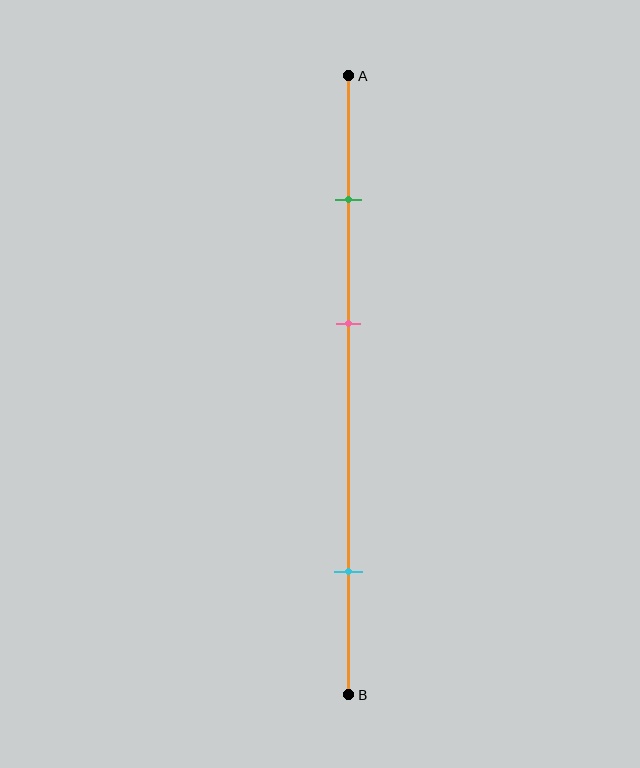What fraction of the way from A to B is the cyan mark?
The cyan mark is approximately 80% (0.8) of the way from A to B.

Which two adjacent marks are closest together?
The green and pink marks are the closest adjacent pair.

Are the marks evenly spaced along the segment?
No, the marks are not evenly spaced.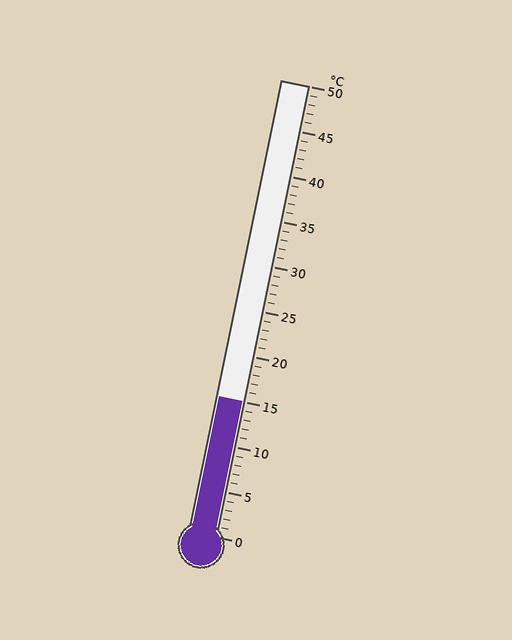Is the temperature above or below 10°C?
The temperature is above 10°C.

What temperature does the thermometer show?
The thermometer shows approximately 15°C.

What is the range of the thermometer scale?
The thermometer scale ranges from 0°C to 50°C.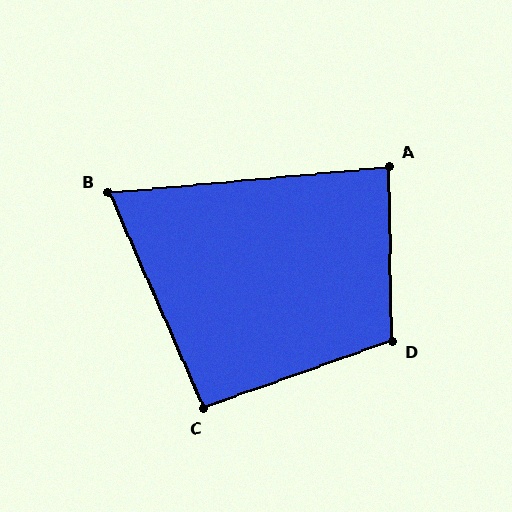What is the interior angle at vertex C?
Approximately 94 degrees (approximately right).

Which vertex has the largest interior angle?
D, at approximately 108 degrees.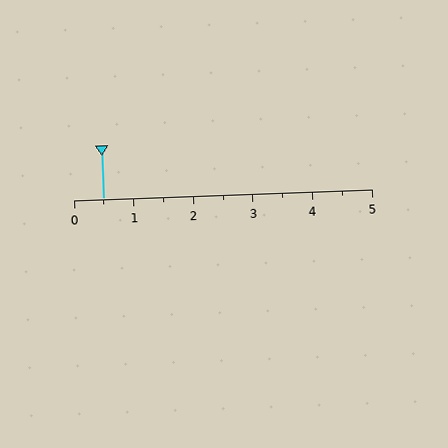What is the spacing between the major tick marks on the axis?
The major ticks are spaced 1 apart.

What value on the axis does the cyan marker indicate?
The marker indicates approximately 0.5.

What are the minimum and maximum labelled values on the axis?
The axis runs from 0 to 5.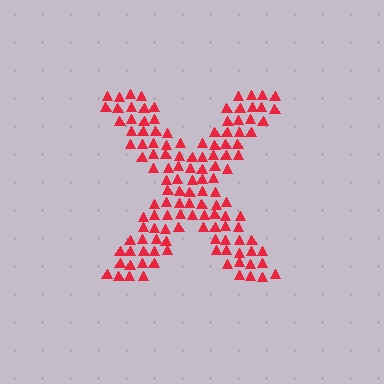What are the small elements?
The small elements are triangles.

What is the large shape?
The large shape is the letter X.